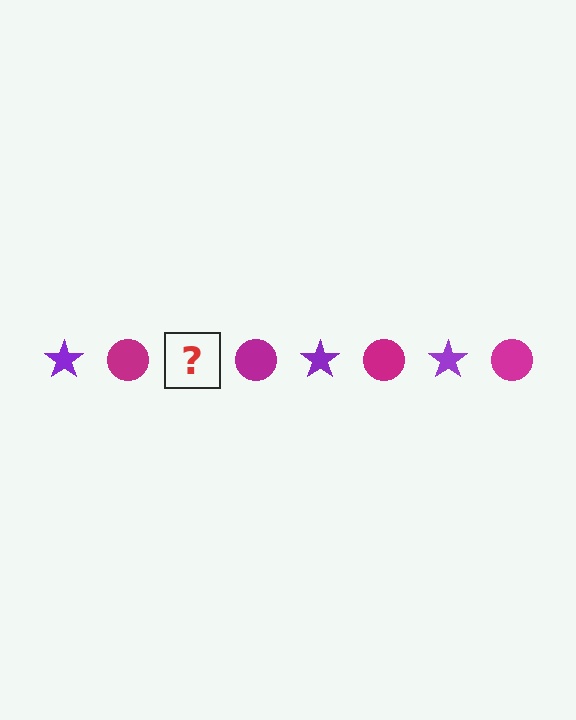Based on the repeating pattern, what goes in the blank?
The blank should be a purple star.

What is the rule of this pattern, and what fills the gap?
The rule is that the pattern alternates between purple star and magenta circle. The gap should be filled with a purple star.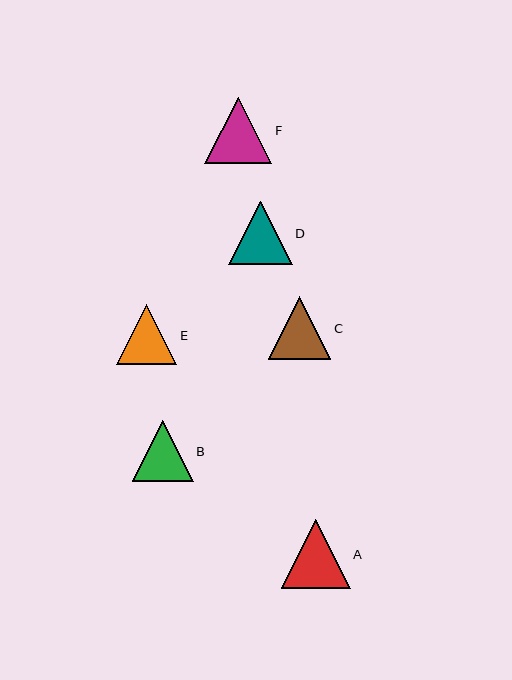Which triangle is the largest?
Triangle A is the largest with a size of approximately 69 pixels.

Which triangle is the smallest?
Triangle E is the smallest with a size of approximately 60 pixels.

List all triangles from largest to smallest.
From largest to smallest: A, F, D, C, B, E.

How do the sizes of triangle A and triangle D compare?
Triangle A and triangle D are approximately the same size.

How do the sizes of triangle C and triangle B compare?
Triangle C and triangle B are approximately the same size.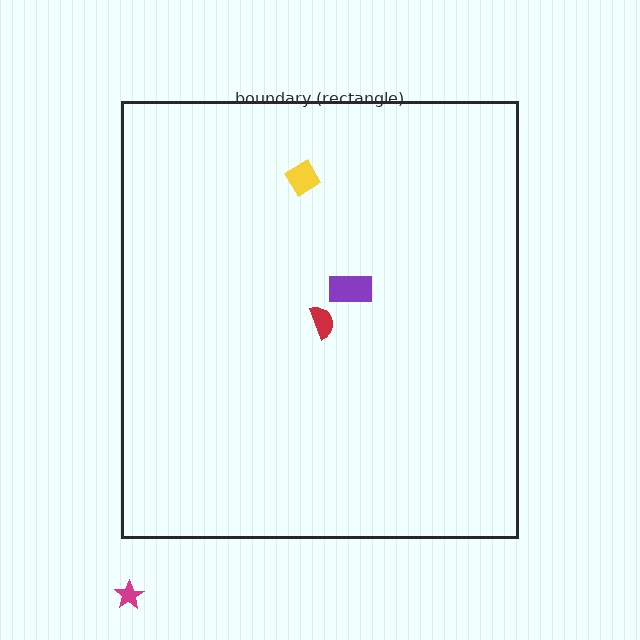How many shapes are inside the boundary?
3 inside, 1 outside.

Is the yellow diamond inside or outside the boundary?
Inside.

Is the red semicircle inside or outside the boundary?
Inside.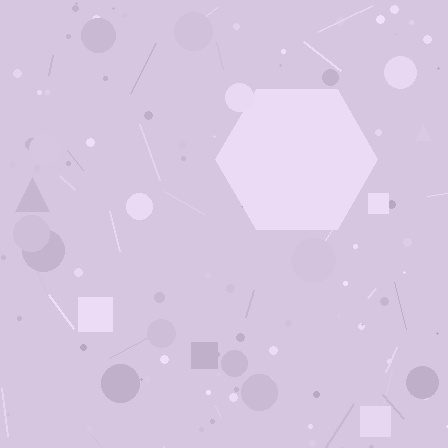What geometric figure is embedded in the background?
A hexagon is embedded in the background.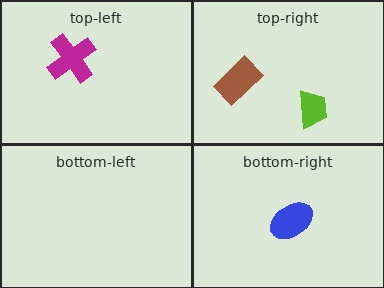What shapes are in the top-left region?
The magenta cross.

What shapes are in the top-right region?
The brown rectangle, the lime trapezoid.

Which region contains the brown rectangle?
The top-right region.